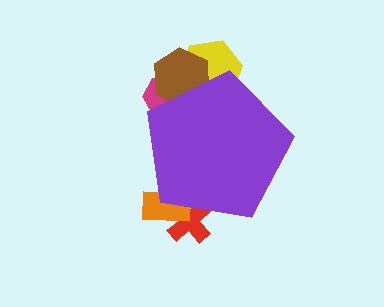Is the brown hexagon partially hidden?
Yes, the brown hexagon is partially hidden behind the purple pentagon.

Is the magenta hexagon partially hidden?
Yes, the magenta hexagon is partially hidden behind the purple pentagon.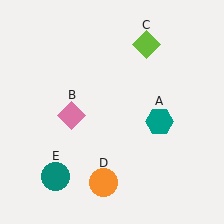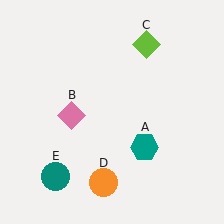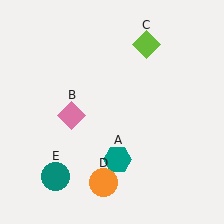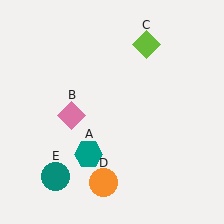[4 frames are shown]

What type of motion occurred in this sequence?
The teal hexagon (object A) rotated clockwise around the center of the scene.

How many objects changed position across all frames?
1 object changed position: teal hexagon (object A).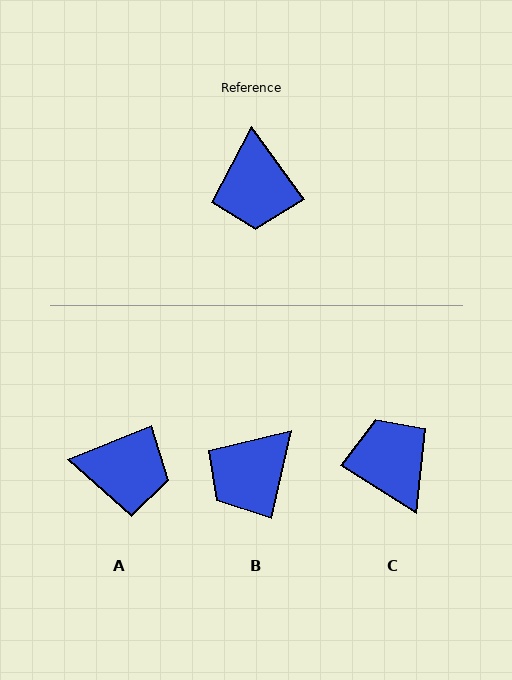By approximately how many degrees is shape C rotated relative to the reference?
Approximately 159 degrees clockwise.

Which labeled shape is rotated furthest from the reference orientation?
C, about 159 degrees away.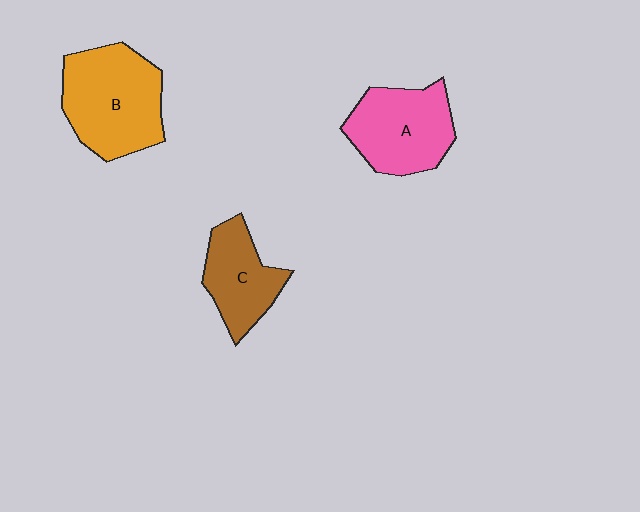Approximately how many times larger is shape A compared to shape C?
Approximately 1.3 times.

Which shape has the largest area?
Shape B (orange).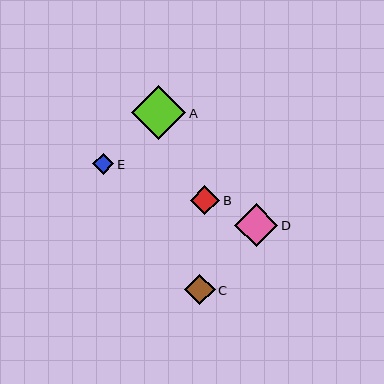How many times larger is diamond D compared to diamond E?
Diamond D is approximately 2.1 times the size of diamond E.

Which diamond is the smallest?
Diamond E is the smallest with a size of approximately 21 pixels.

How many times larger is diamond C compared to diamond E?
Diamond C is approximately 1.5 times the size of diamond E.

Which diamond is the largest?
Diamond A is the largest with a size of approximately 54 pixels.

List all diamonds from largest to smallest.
From largest to smallest: A, D, C, B, E.